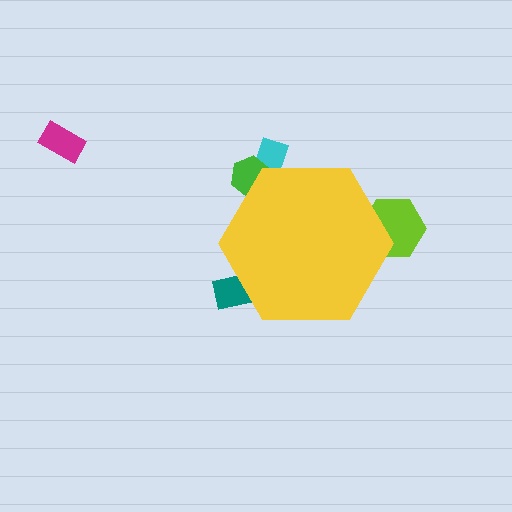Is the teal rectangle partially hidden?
Yes, the teal rectangle is partially hidden behind the yellow hexagon.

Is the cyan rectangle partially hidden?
Yes, the cyan rectangle is partially hidden behind the yellow hexagon.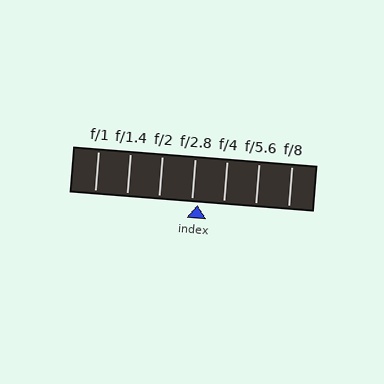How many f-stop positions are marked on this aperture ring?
There are 7 f-stop positions marked.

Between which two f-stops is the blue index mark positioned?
The index mark is between f/2.8 and f/4.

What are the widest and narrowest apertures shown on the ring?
The widest aperture shown is f/1 and the narrowest is f/8.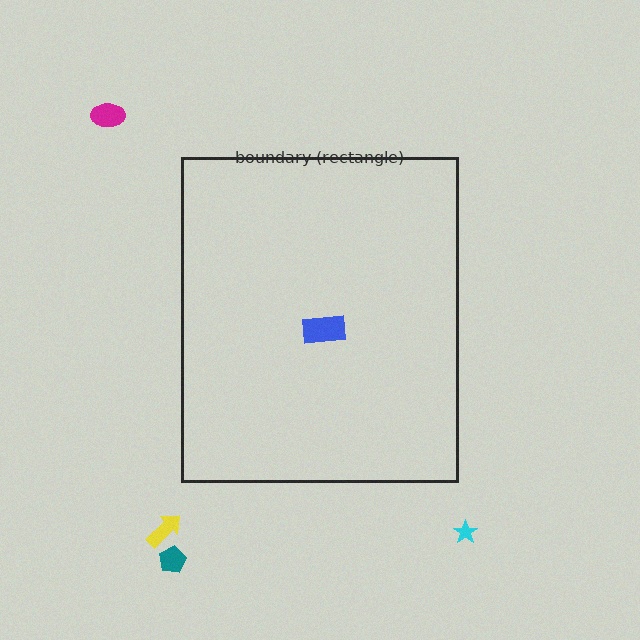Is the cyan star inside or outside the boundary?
Outside.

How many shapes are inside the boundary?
1 inside, 4 outside.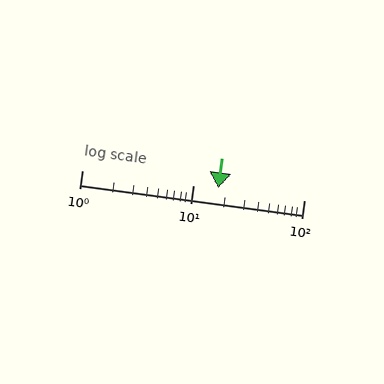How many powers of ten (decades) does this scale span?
The scale spans 2 decades, from 1 to 100.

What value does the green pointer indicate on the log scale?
The pointer indicates approximately 17.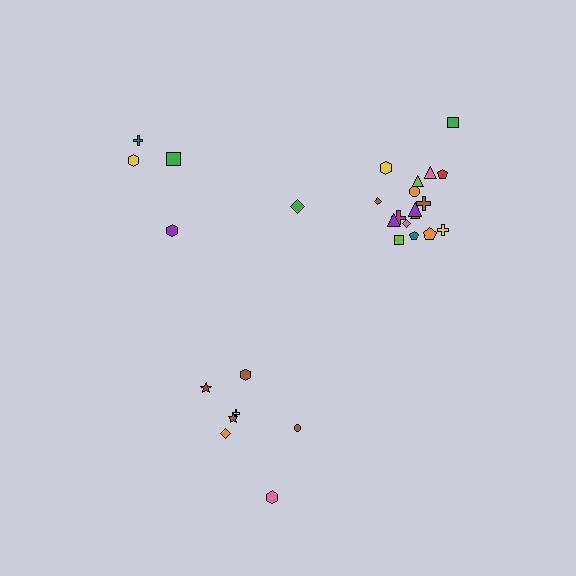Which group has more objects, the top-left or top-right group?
The top-right group.